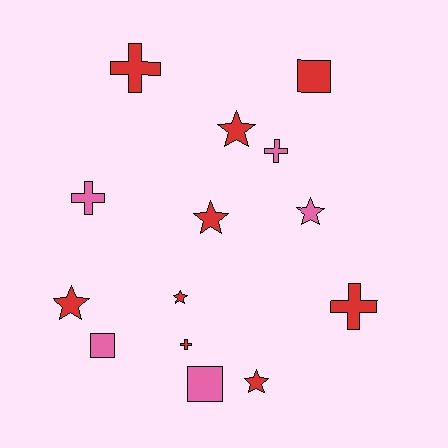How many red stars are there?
There are 5 red stars.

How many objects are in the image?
There are 14 objects.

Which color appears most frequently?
Red, with 9 objects.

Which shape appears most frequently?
Star, with 6 objects.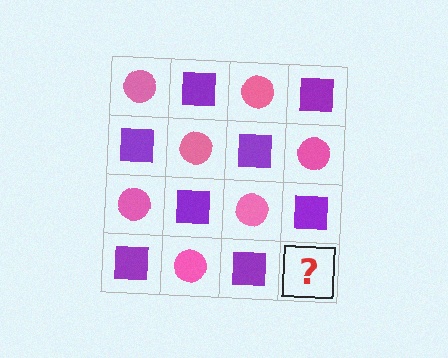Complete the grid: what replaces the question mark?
The question mark should be replaced with a pink circle.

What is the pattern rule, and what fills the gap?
The rule is that it alternates pink circle and purple square in a checkerboard pattern. The gap should be filled with a pink circle.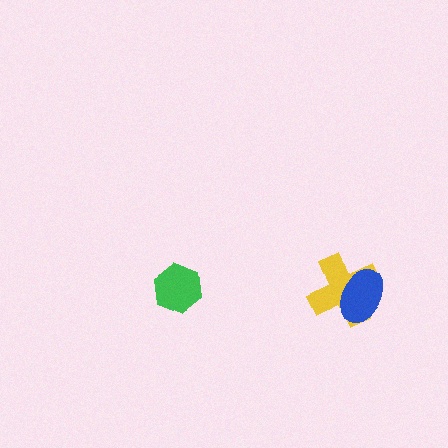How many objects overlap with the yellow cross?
1 object overlaps with the yellow cross.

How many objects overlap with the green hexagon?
0 objects overlap with the green hexagon.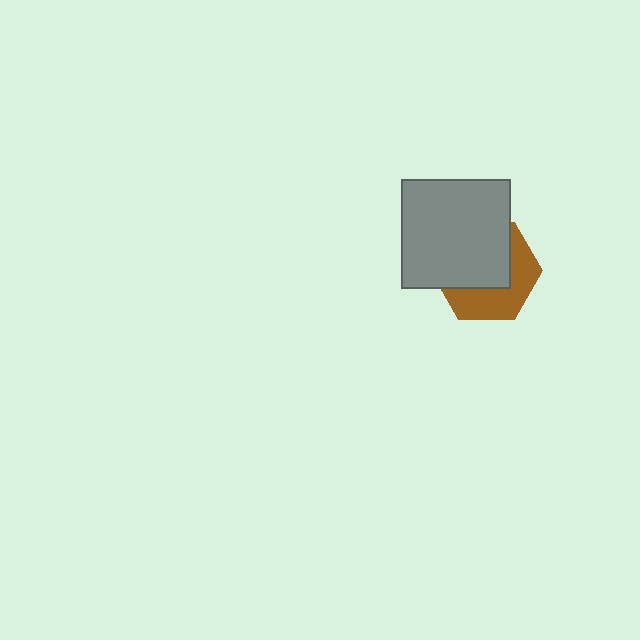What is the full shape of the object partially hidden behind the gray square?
The partially hidden object is a brown hexagon.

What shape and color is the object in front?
The object in front is a gray square.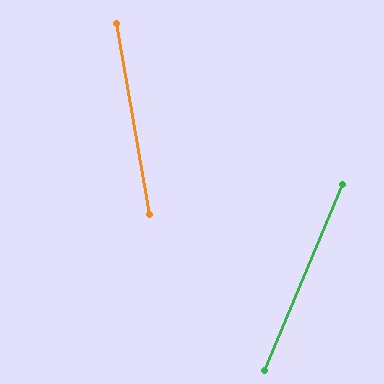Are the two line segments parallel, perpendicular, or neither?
Neither parallel nor perpendicular — they differ by about 33°.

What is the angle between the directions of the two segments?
Approximately 33 degrees.